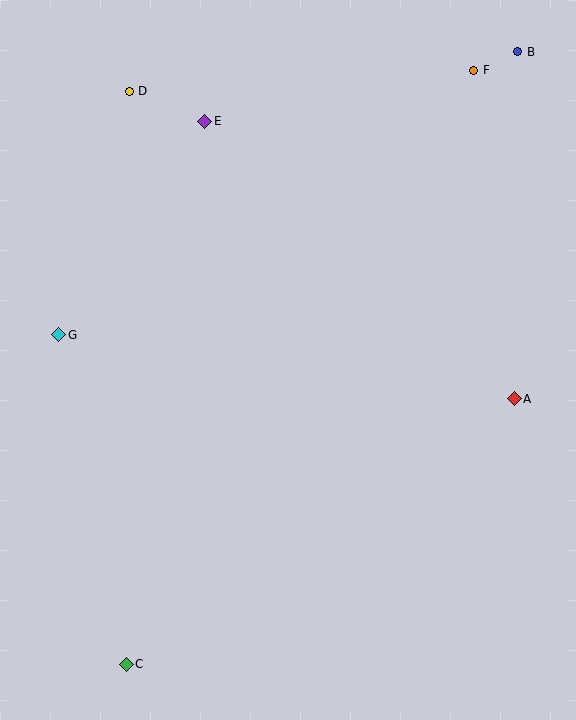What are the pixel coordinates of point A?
Point A is at (514, 399).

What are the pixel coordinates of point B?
Point B is at (518, 52).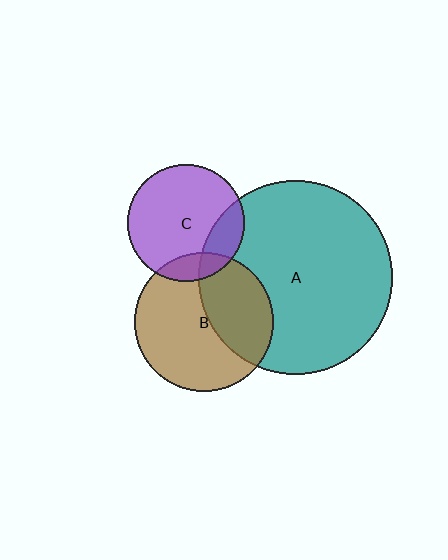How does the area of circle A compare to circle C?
Approximately 2.7 times.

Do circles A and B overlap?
Yes.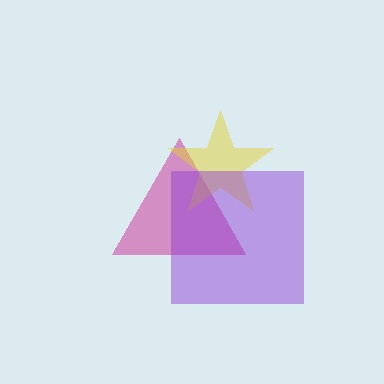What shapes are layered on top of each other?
The layered shapes are: a magenta triangle, a yellow star, a purple square.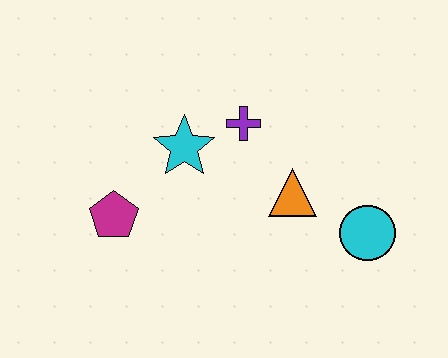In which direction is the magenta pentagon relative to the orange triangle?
The magenta pentagon is to the left of the orange triangle.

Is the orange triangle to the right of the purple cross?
Yes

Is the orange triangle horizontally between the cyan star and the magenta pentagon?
No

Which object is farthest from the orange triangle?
The magenta pentagon is farthest from the orange triangle.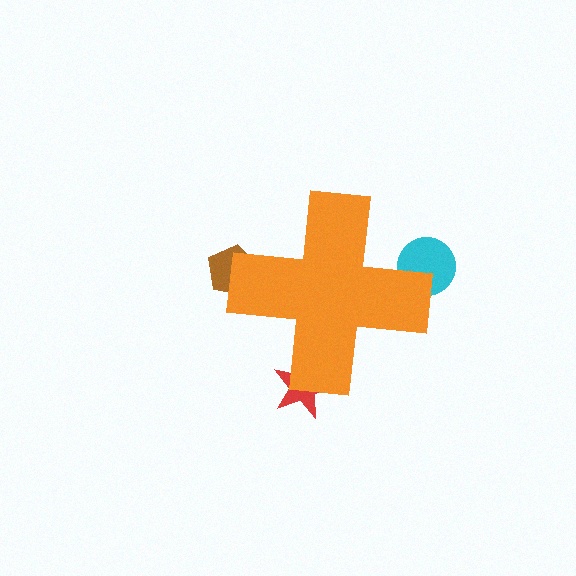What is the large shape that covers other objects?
An orange cross.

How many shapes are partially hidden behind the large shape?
3 shapes are partially hidden.